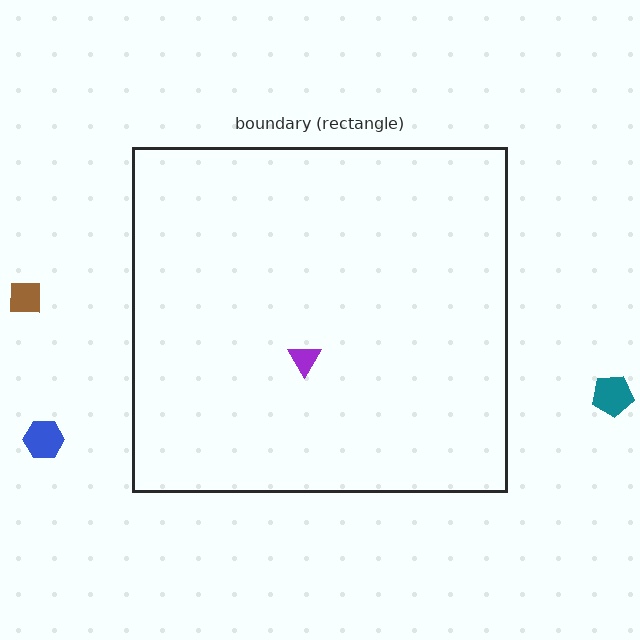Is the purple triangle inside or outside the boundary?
Inside.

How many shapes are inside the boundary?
1 inside, 3 outside.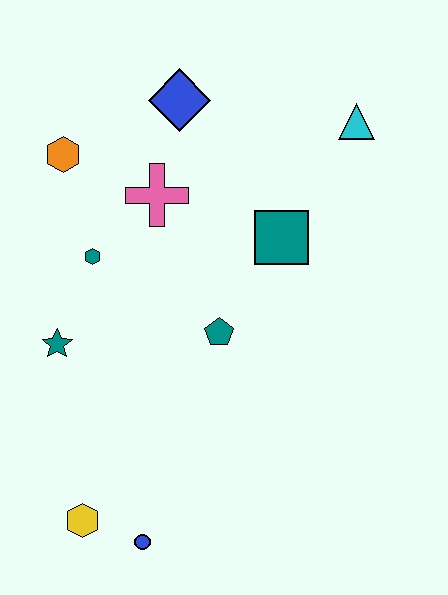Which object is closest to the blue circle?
The yellow hexagon is closest to the blue circle.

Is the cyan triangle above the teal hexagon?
Yes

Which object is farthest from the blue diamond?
The blue circle is farthest from the blue diamond.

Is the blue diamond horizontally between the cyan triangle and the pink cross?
Yes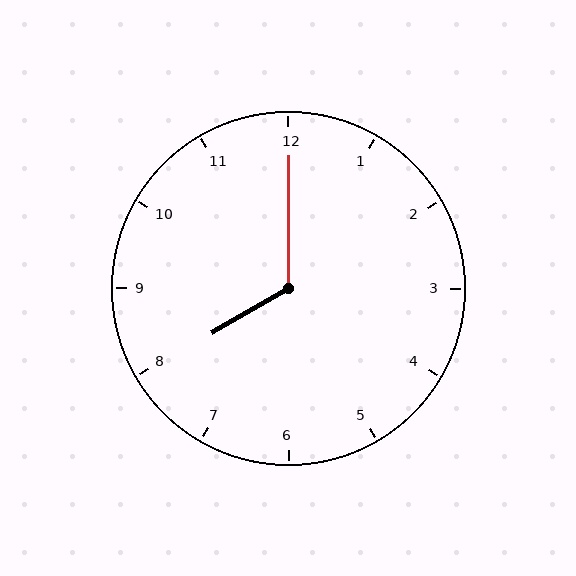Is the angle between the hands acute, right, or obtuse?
It is obtuse.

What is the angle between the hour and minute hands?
Approximately 120 degrees.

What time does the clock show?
8:00.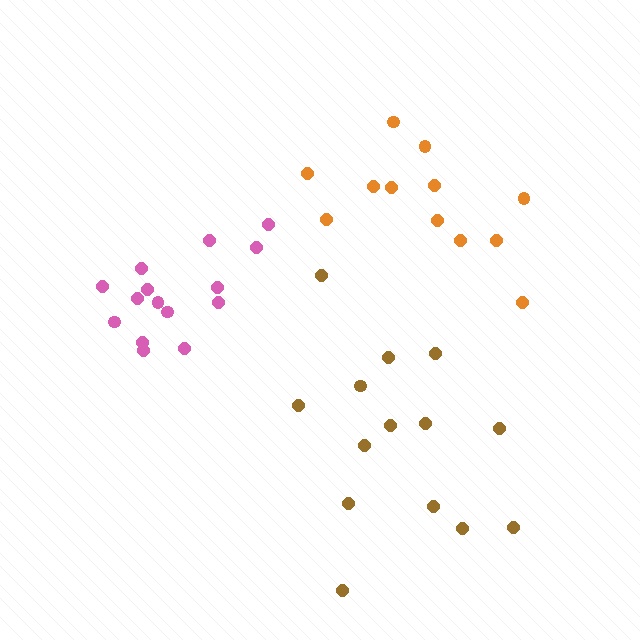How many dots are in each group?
Group 1: 12 dots, Group 2: 14 dots, Group 3: 15 dots (41 total).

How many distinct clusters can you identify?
There are 3 distinct clusters.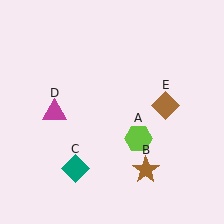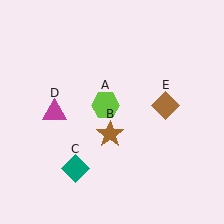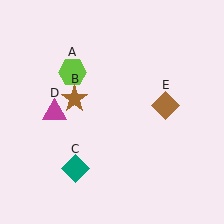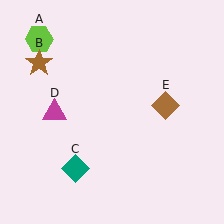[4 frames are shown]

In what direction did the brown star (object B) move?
The brown star (object B) moved up and to the left.